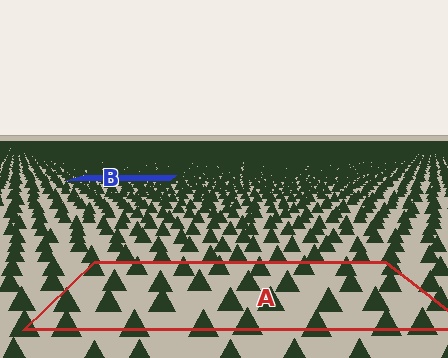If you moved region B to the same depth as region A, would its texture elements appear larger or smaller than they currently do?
They would appear larger. At a closer depth, the same texture elements are projected at a bigger on-screen size.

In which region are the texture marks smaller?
The texture marks are smaller in region B, because it is farther away.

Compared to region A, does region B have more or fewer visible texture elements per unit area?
Region B has more texture elements per unit area — they are packed more densely because it is farther away.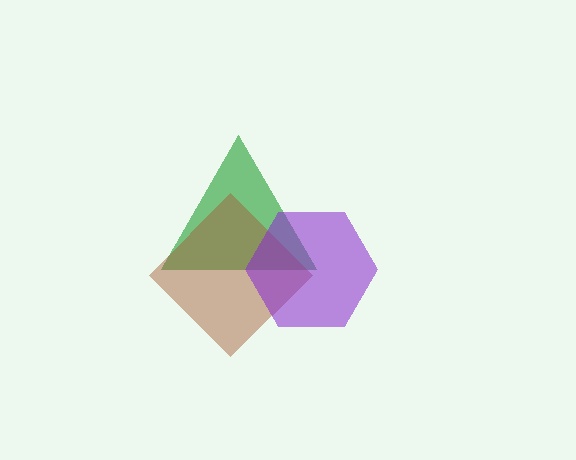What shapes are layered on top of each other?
The layered shapes are: a green triangle, a brown diamond, a purple hexagon.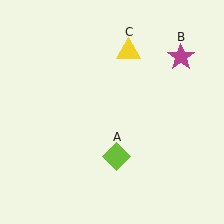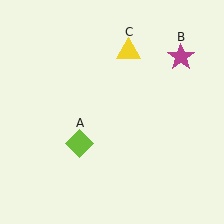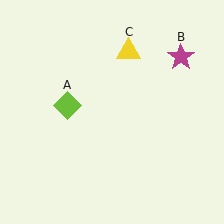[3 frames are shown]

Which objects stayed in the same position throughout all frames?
Magenta star (object B) and yellow triangle (object C) remained stationary.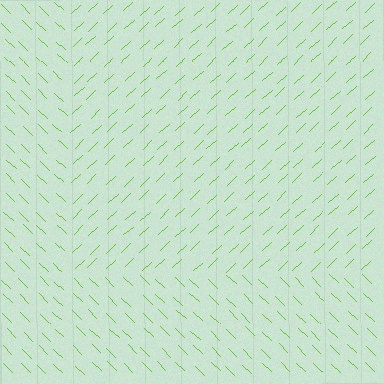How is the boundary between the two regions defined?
The boundary is defined purely by a change in line orientation (approximately 86 degrees difference). All lines are the same color and thickness.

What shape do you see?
I see a rectangle.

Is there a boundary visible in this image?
Yes, there is a texture boundary formed by a change in line orientation.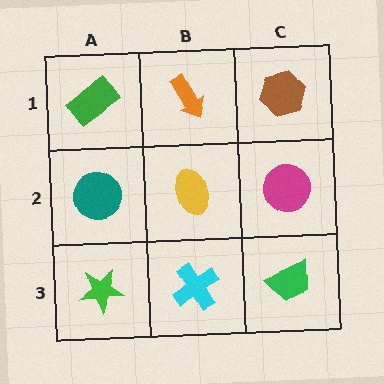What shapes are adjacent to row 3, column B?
A yellow ellipse (row 2, column B), a green star (row 3, column A), a green trapezoid (row 3, column C).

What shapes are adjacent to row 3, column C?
A magenta circle (row 2, column C), a cyan cross (row 3, column B).